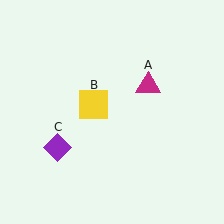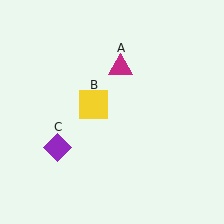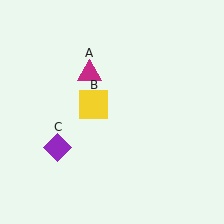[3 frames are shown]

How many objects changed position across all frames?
1 object changed position: magenta triangle (object A).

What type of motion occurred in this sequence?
The magenta triangle (object A) rotated counterclockwise around the center of the scene.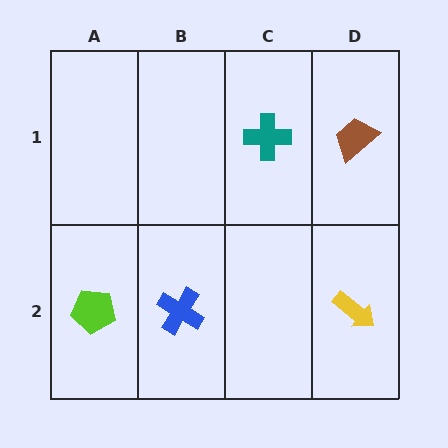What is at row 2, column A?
A lime pentagon.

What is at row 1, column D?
A brown trapezoid.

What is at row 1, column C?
A teal cross.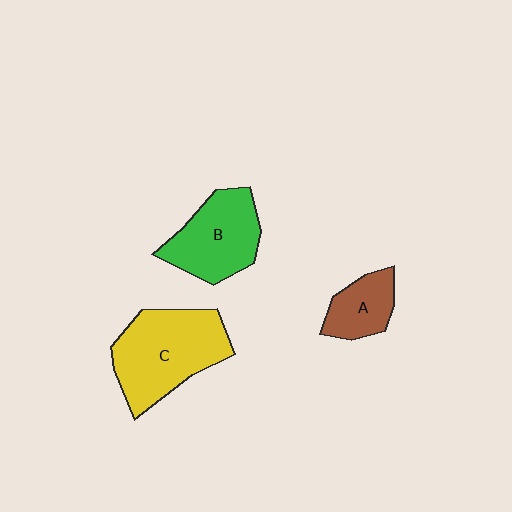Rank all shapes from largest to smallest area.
From largest to smallest: C (yellow), B (green), A (brown).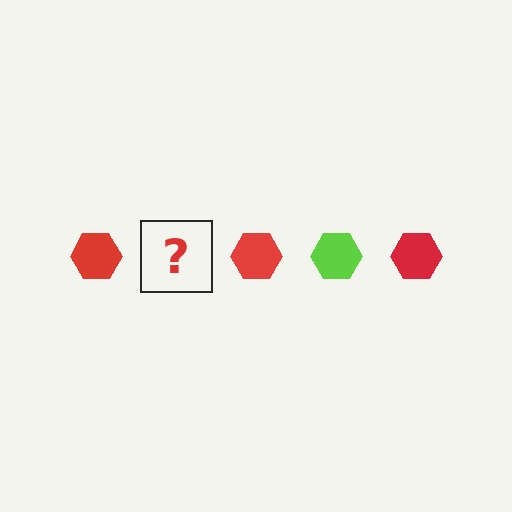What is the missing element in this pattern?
The missing element is a lime hexagon.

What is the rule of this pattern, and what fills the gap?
The rule is that the pattern cycles through red, lime hexagons. The gap should be filled with a lime hexagon.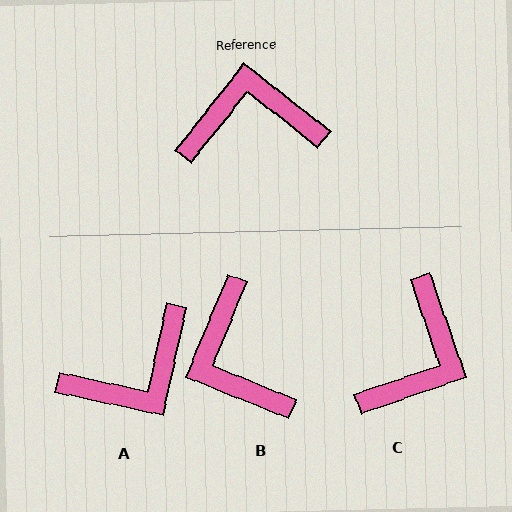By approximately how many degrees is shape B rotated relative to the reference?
Approximately 106 degrees counter-clockwise.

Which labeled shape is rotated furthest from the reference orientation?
A, about 154 degrees away.